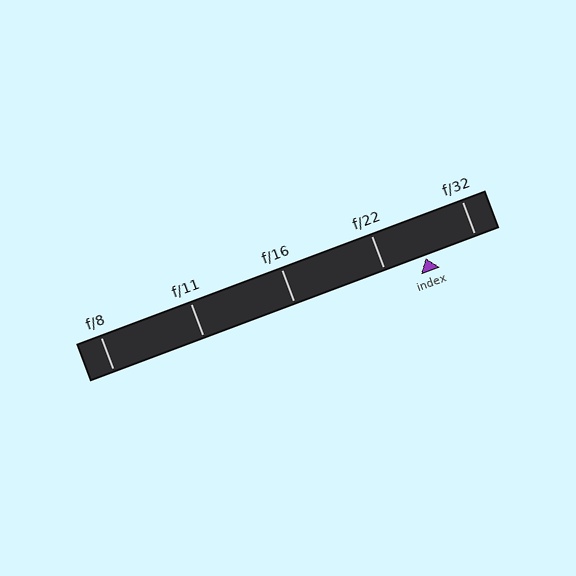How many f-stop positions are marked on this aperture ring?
There are 5 f-stop positions marked.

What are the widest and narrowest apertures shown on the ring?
The widest aperture shown is f/8 and the narrowest is f/32.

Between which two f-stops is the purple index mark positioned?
The index mark is between f/22 and f/32.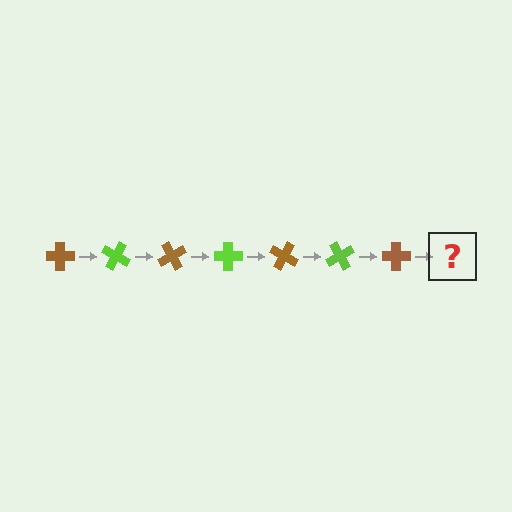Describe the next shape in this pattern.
It should be a lime cross, rotated 210 degrees from the start.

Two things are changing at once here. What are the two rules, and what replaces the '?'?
The two rules are that it rotates 30 degrees each step and the color cycles through brown and lime. The '?' should be a lime cross, rotated 210 degrees from the start.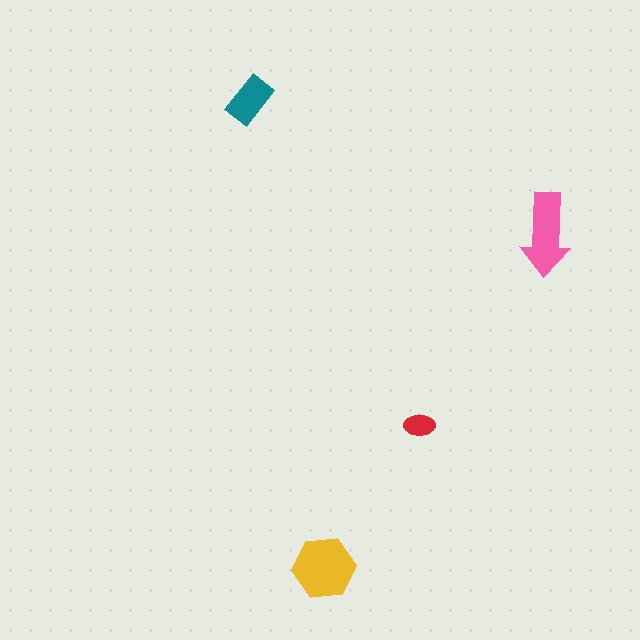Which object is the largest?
The yellow hexagon.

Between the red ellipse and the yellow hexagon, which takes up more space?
The yellow hexagon.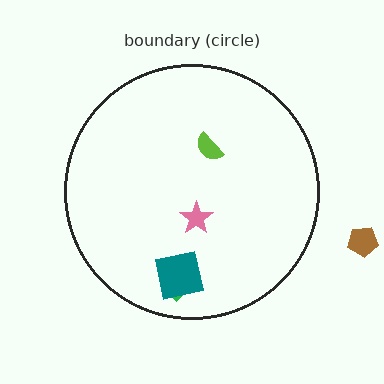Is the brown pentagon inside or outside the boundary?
Outside.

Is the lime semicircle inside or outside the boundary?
Inside.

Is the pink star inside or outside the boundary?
Inside.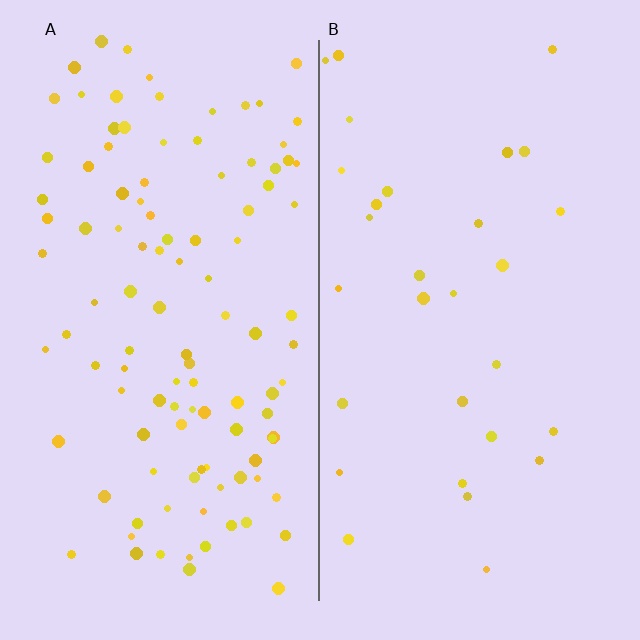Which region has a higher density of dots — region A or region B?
A (the left).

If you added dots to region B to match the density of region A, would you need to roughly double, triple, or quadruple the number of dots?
Approximately quadruple.